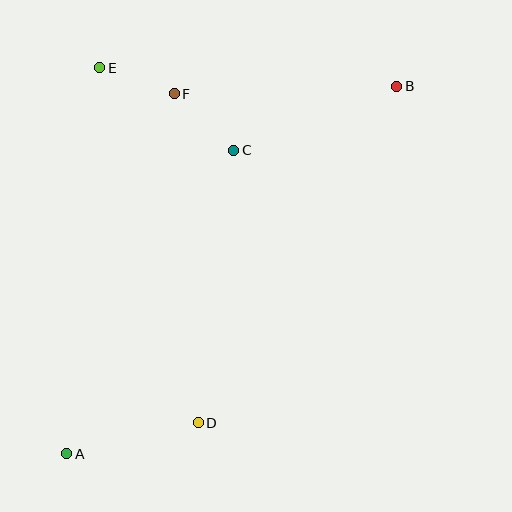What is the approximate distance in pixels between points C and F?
The distance between C and F is approximately 82 pixels.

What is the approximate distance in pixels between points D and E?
The distance between D and E is approximately 369 pixels.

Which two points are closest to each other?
Points E and F are closest to each other.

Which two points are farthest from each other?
Points A and B are farthest from each other.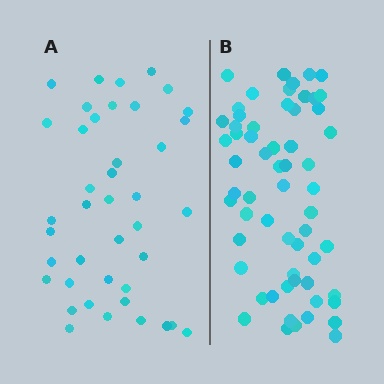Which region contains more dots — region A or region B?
Region B (the right region) has more dots.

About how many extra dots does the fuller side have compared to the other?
Region B has approximately 20 more dots than region A.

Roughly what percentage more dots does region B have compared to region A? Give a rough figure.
About 45% more.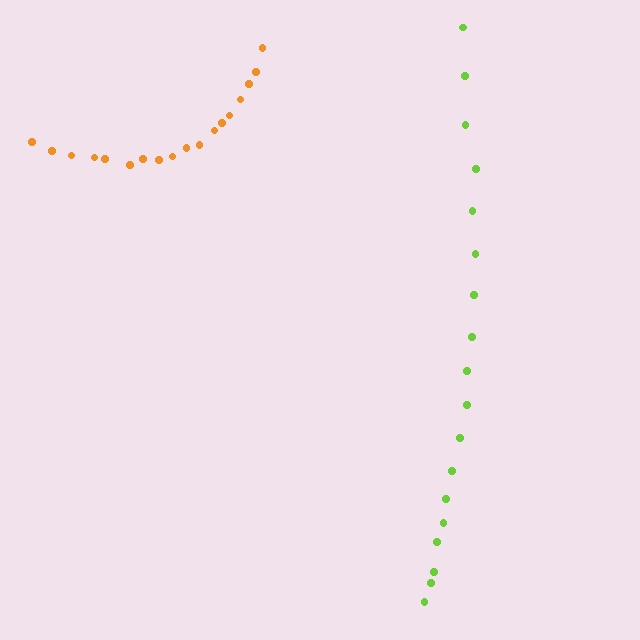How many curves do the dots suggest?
There are 2 distinct paths.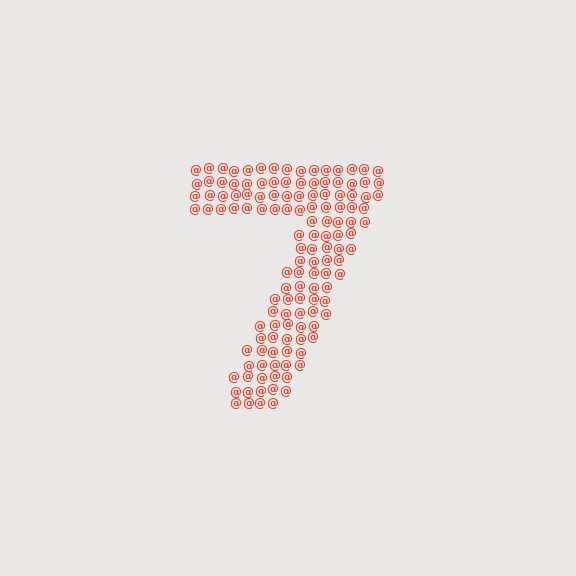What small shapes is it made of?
It is made of small at signs.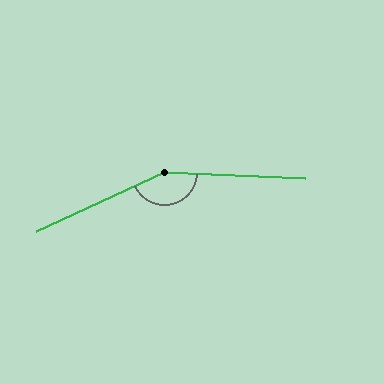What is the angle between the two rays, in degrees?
Approximately 152 degrees.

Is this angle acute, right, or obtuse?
It is obtuse.